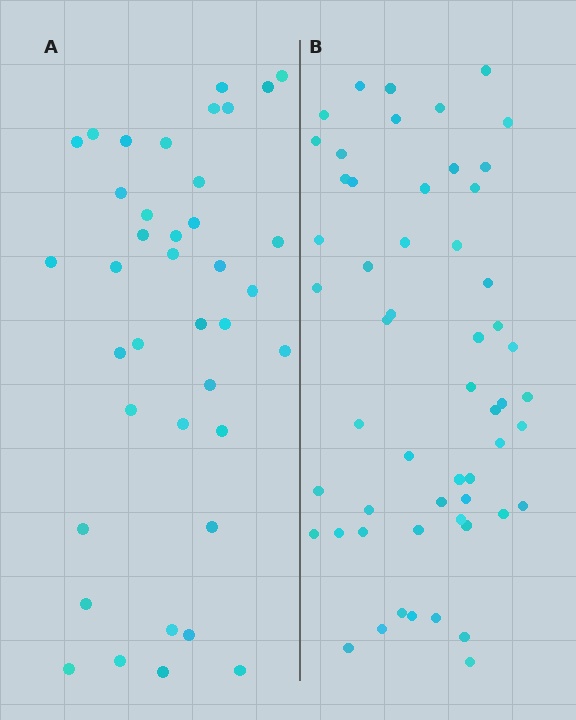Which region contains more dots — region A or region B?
Region B (the right region) has more dots.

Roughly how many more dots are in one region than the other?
Region B has approximately 15 more dots than region A.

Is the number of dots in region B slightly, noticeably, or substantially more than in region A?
Region B has noticeably more, but not dramatically so. The ratio is roughly 1.4 to 1.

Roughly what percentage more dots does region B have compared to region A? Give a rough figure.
About 40% more.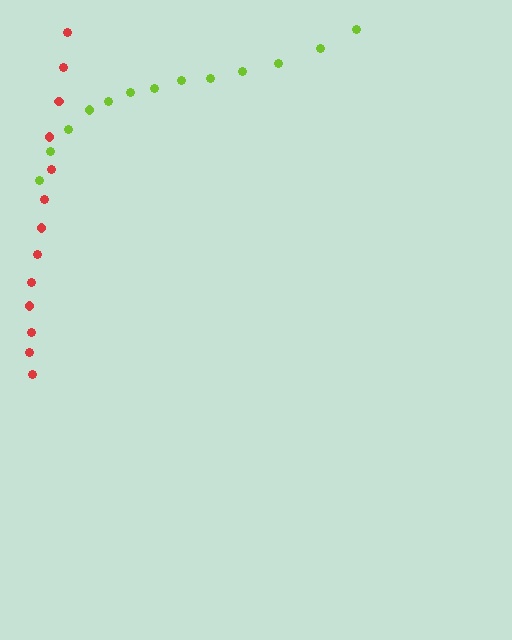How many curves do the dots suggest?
There are 2 distinct paths.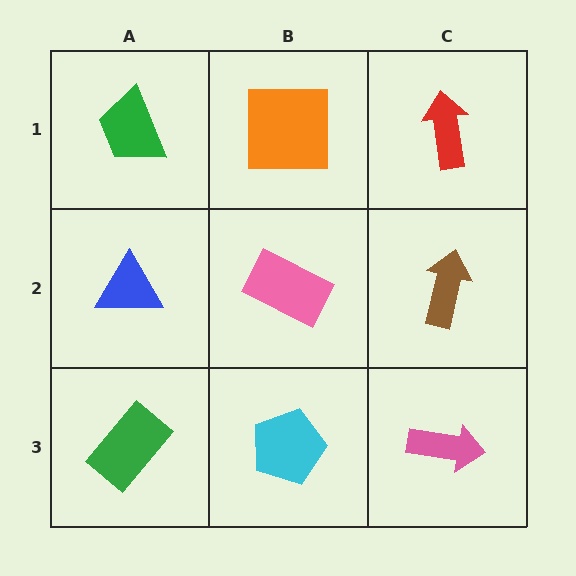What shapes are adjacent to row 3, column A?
A blue triangle (row 2, column A), a cyan pentagon (row 3, column B).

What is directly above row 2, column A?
A green trapezoid.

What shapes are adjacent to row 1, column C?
A brown arrow (row 2, column C), an orange square (row 1, column B).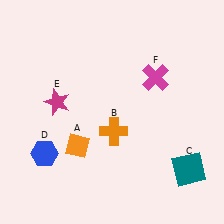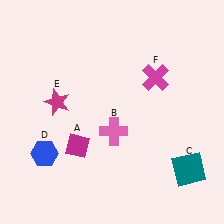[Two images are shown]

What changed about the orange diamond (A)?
In Image 1, A is orange. In Image 2, it changed to magenta.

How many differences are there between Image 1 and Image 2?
There are 2 differences between the two images.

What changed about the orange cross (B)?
In Image 1, B is orange. In Image 2, it changed to pink.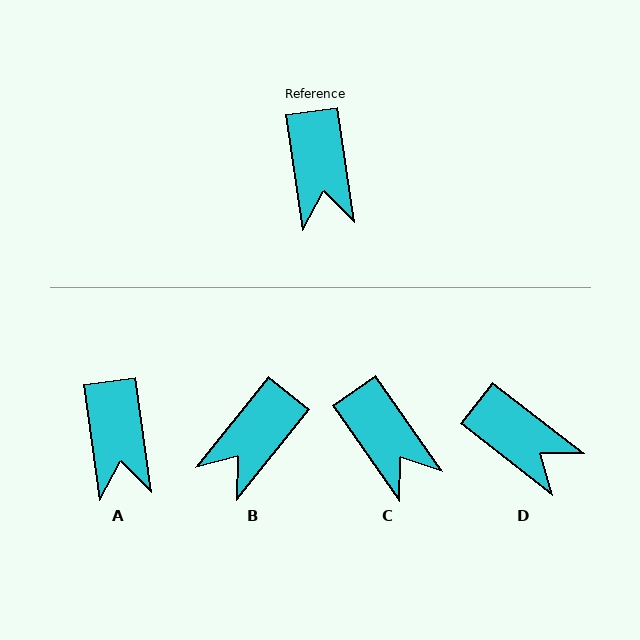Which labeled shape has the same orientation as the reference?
A.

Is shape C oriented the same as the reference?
No, it is off by about 27 degrees.